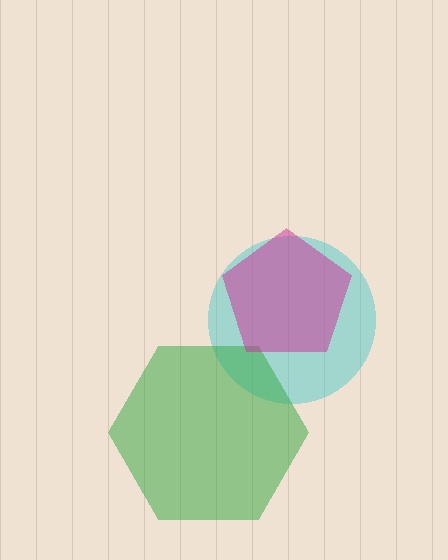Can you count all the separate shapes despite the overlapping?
Yes, there are 3 separate shapes.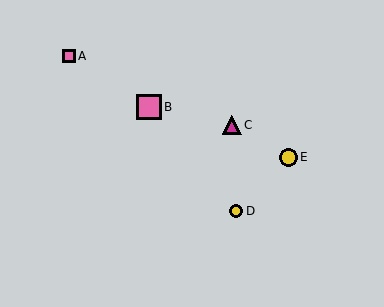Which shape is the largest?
The pink square (labeled B) is the largest.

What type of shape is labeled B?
Shape B is a pink square.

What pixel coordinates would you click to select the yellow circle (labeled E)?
Click at (288, 157) to select the yellow circle E.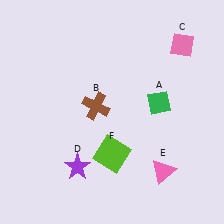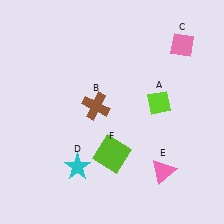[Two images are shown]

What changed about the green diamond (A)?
In Image 1, A is green. In Image 2, it changed to lime.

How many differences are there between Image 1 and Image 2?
There are 2 differences between the two images.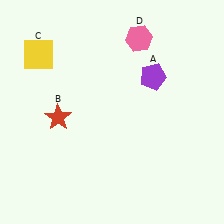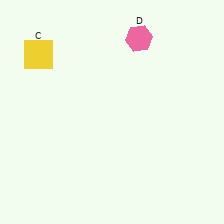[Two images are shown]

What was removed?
The red star (B), the purple pentagon (A) were removed in Image 2.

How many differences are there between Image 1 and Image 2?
There are 2 differences between the two images.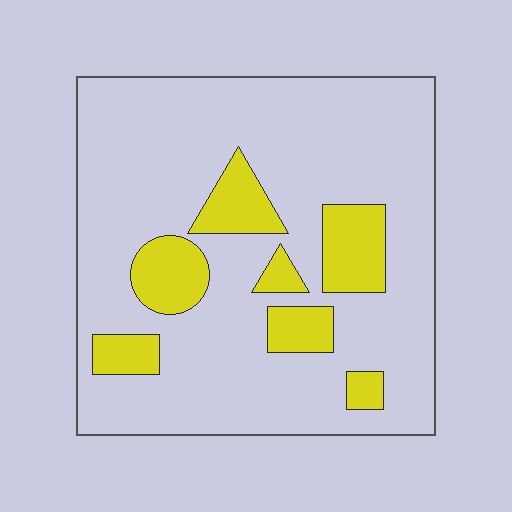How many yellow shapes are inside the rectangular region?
7.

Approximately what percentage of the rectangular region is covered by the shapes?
Approximately 20%.